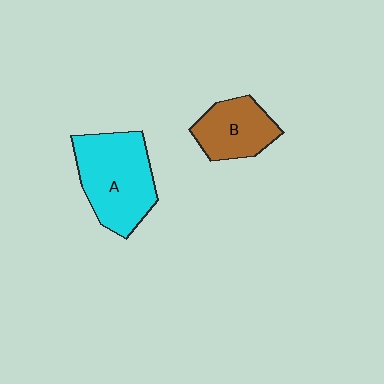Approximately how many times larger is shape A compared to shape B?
Approximately 1.6 times.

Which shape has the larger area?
Shape A (cyan).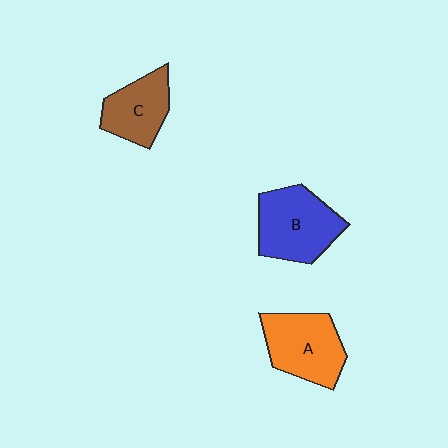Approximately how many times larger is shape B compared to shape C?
Approximately 1.4 times.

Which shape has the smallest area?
Shape C (brown).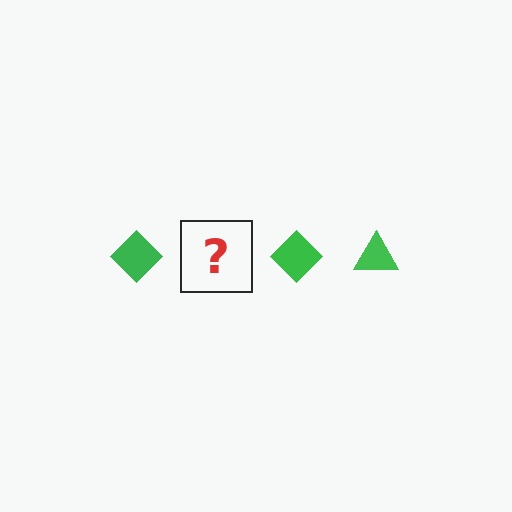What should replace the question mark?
The question mark should be replaced with a green triangle.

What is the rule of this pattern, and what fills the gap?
The rule is that the pattern cycles through diamond, triangle shapes in green. The gap should be filled with a green triangle.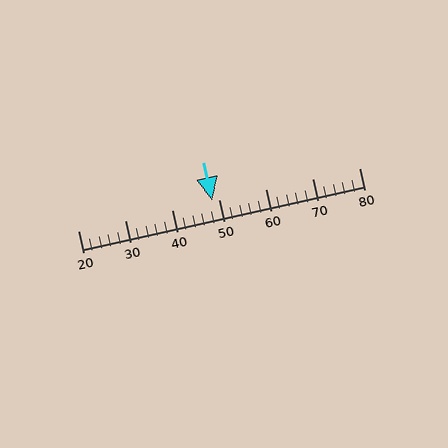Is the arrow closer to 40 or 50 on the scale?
The arrow is closer to 50.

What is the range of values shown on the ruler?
The ruler shows values from 20 to 80.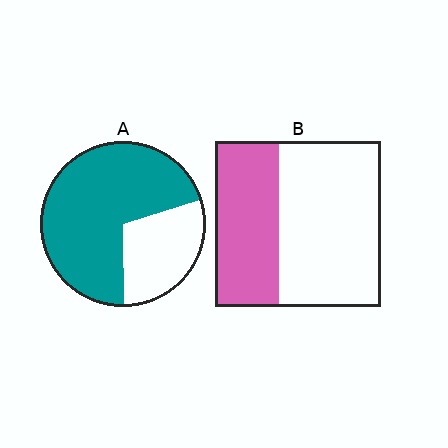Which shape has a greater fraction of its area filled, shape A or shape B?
Shape A.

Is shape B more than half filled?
No.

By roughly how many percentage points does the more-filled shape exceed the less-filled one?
By roughly 30 percentage points (A over B).